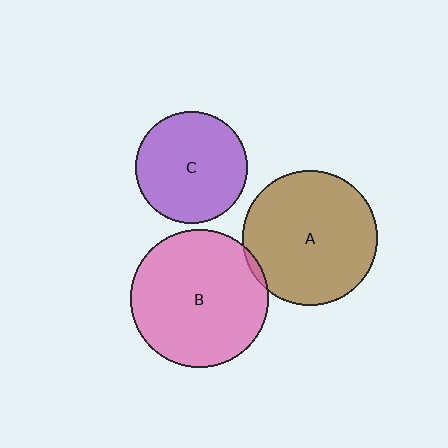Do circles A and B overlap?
Yes.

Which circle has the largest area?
Circle B (pink).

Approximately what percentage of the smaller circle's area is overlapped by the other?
Approximately 5%.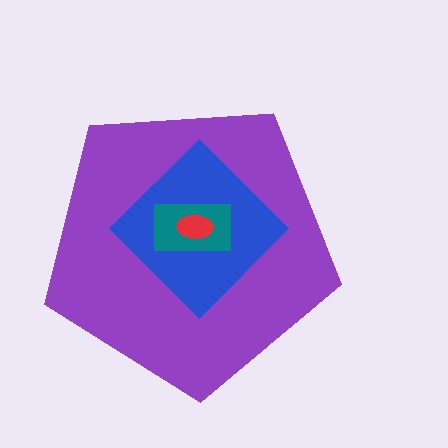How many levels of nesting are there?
4.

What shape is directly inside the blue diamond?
The teal rectangle.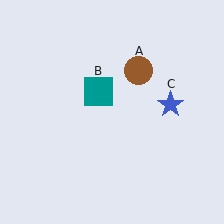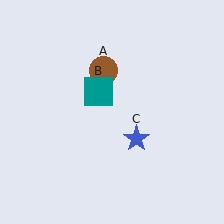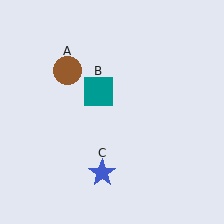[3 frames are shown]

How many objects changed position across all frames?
2 objects changed position: brown circle (object A), blue star (object C).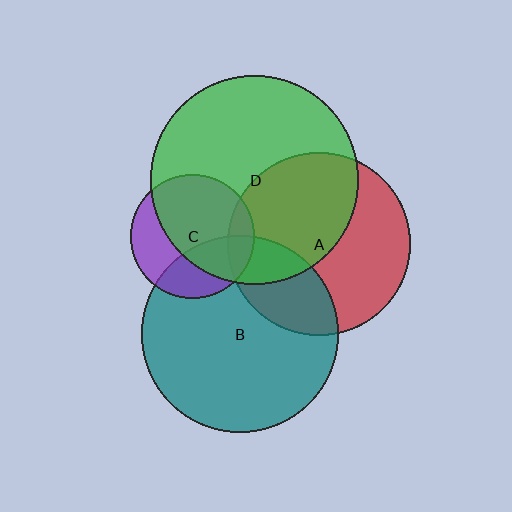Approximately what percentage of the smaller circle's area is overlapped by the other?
Approximately 35%.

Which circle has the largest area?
Circle D (green).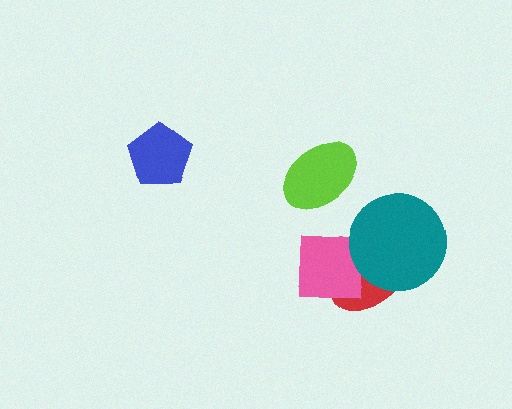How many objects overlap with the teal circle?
2 objects overlap with the teal circle.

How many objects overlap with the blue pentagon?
0 objects overlap with the blue pentagon.